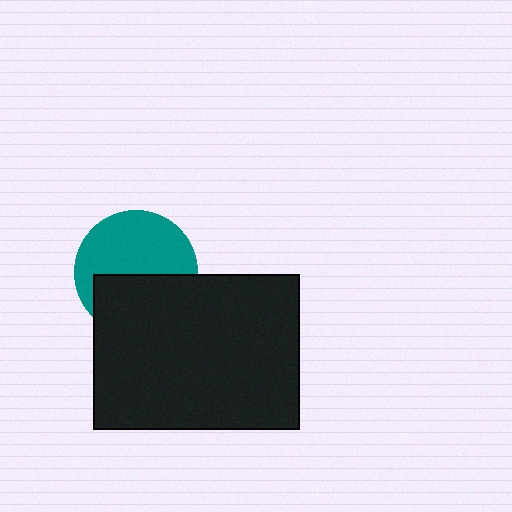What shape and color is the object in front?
The object in front is a black rectangle.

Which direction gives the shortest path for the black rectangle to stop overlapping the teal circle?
Moving down gives the shortest separation.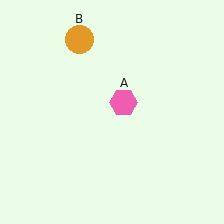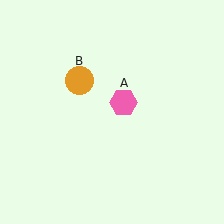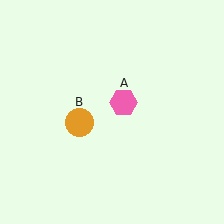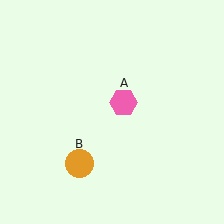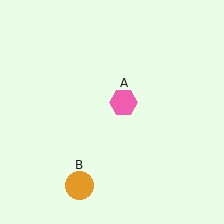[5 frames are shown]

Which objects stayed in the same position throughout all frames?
Pink hexagon (object A) remained stationary.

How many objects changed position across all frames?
1 object changed position: orange circle (object B).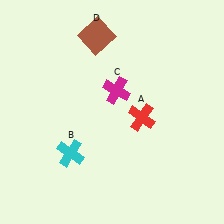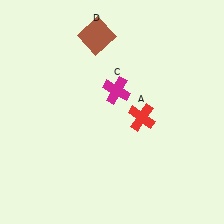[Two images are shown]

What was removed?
The cyan cross (B) was removed in Image 2.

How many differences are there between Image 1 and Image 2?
There is 1 difference between the two images.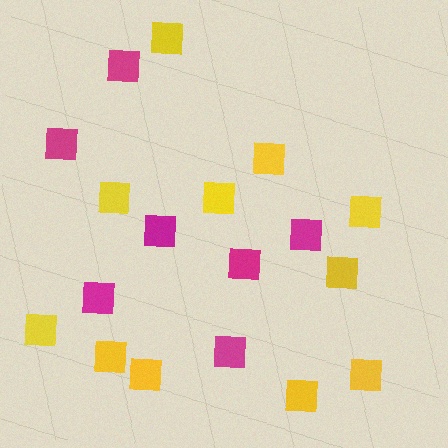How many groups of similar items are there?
There are 2 groups: one group of magenta squares (7) and one group of yellow squares (11).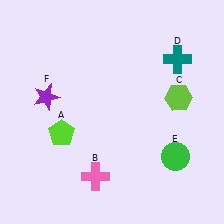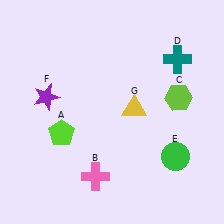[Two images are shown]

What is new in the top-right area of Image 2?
A yellow triangle (G) was added in the top-right area of Image 2.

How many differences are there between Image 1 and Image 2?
There is 1 difference between the two images.